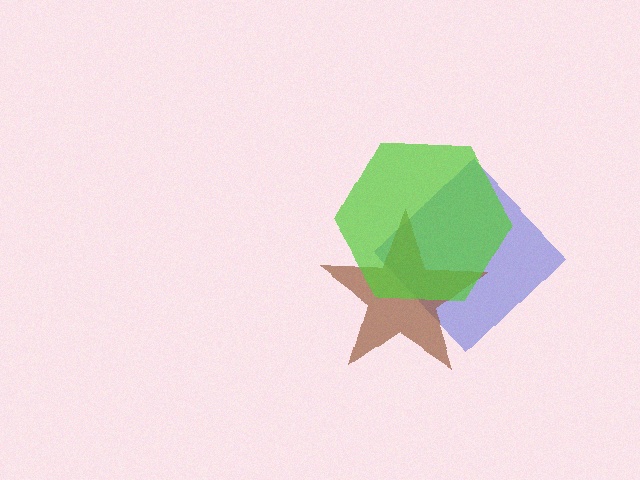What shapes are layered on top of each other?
The layered shapes are: a blue diamond, a brown star, a lime hexagon.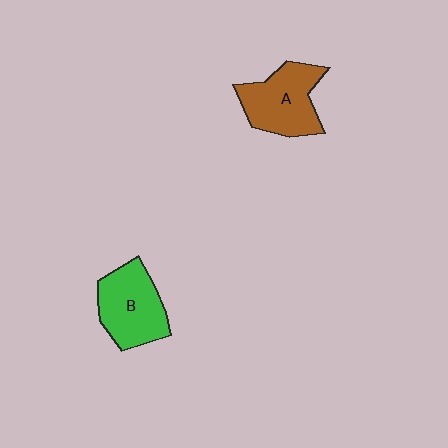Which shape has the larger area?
Shape B (green).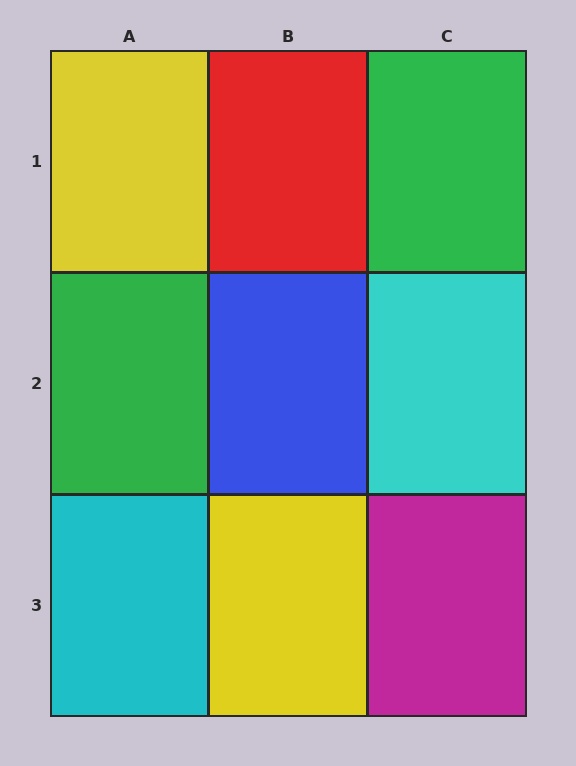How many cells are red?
1 cell is red.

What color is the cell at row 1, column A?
Yellow.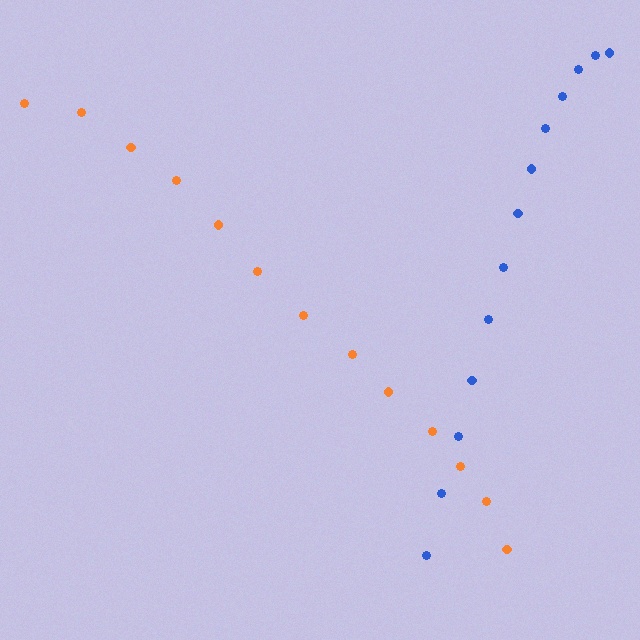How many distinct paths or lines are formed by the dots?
There are 2 distinct paths.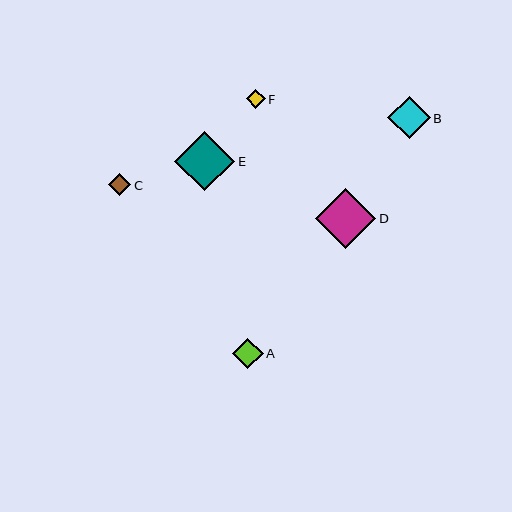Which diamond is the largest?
Diamond E is the largest with a size of approximately 60 pixels.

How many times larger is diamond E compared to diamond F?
Diamond E is approximately 3.2 times the size of diamond F.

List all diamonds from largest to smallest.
From largest to smallest: E, D, B, A, C, F.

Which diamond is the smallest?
Diamond F is the smallest with a size of approximately 19 pixels.